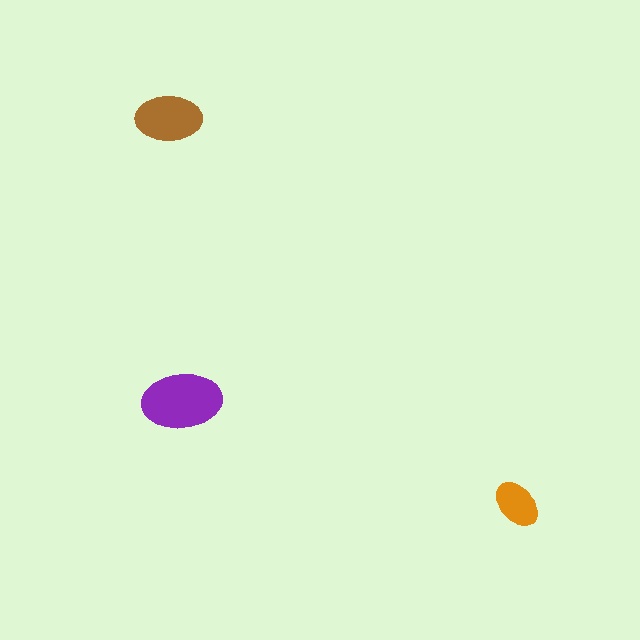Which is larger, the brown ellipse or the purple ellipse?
The purple one.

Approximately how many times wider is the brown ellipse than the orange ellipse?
About 1.5 times wider.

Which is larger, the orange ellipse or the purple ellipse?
The purple one.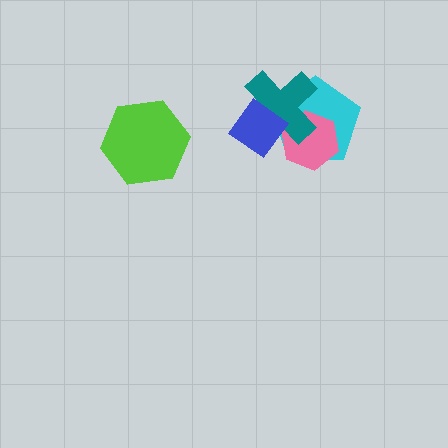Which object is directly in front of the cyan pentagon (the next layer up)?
The pink hexagon is directly in front of the cyan pentagon.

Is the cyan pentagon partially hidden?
Yes, it is partially covered by another shape.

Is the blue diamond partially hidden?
No, no other shape covers it.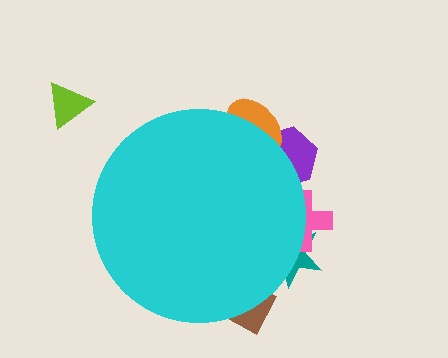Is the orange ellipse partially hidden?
Yes, the orange ellipse is partially hidden behind the cyan circle.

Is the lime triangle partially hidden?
No, the lime triangle is fully visible.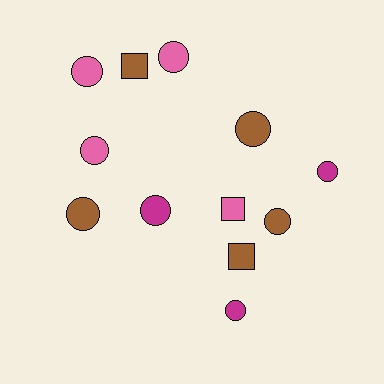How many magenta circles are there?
There are 3 magenta circles.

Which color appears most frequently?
Brown, with 5 objects.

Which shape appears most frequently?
Circle, with 9 objects.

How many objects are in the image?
There are 12 objects.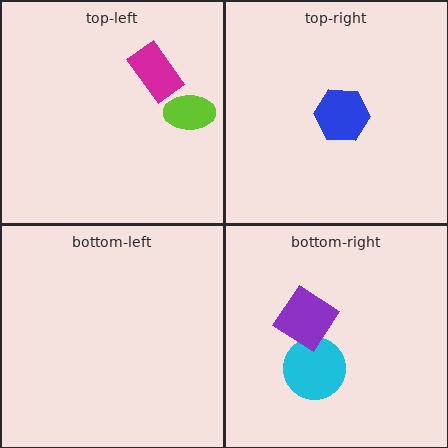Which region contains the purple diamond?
The bottom-right region.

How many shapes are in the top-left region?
2.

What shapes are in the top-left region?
The magenta rectangle, the lime ellipse.